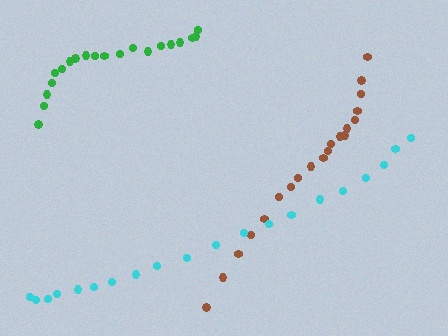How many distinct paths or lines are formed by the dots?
There are 3 distinct paths.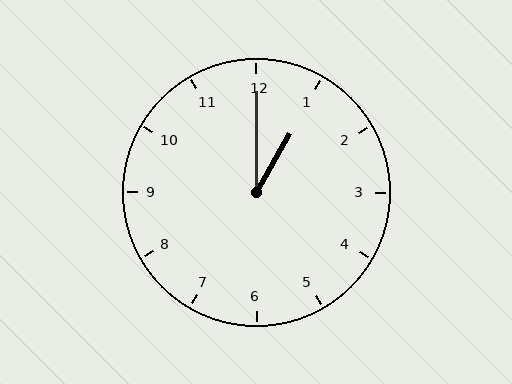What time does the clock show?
1:00.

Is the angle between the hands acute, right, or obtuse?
It is acute.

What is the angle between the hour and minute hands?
Approximately 30 degrees.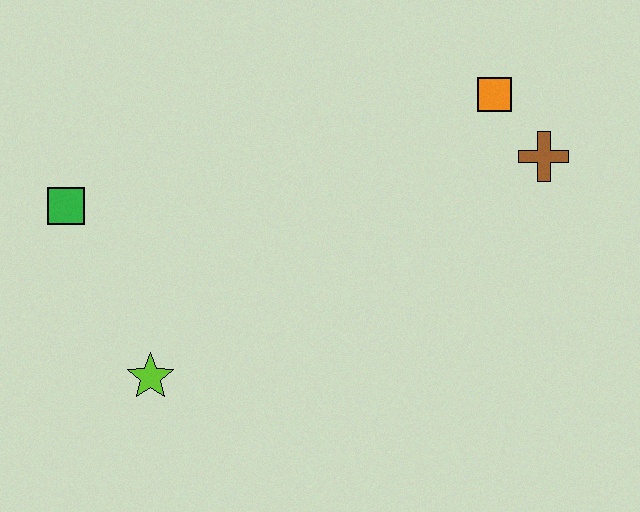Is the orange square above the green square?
Yes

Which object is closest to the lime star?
The green square is closest to the lime star.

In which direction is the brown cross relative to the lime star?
The brown cross is to the right of the lime star.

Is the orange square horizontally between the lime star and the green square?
No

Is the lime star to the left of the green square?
No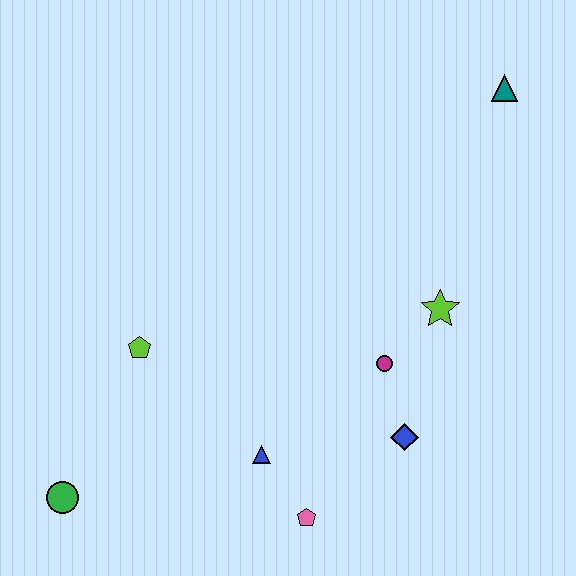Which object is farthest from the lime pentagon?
The teal triangle is farthest from the lime pentagon.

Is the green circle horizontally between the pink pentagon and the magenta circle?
No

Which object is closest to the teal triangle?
The lime star is closest to the teal triangle.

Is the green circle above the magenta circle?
No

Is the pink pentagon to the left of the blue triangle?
No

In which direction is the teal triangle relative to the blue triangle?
The teal triangle is above the blue triangle.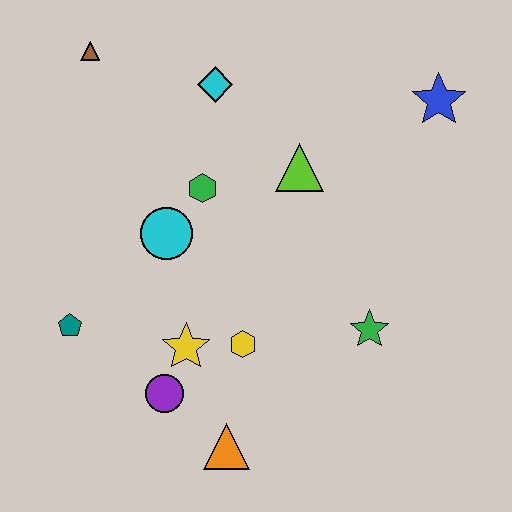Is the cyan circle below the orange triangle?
No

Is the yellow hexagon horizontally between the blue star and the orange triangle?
Yes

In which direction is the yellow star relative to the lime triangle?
The yellow star is below the lime triangle.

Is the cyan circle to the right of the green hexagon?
No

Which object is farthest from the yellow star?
The blue star is farthest from the yellow star.